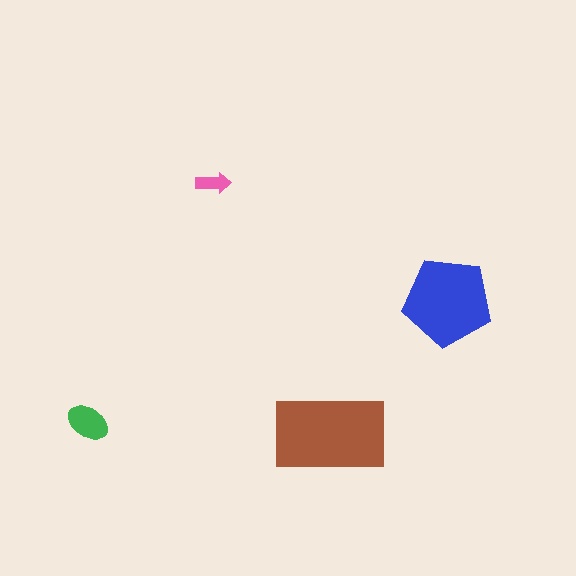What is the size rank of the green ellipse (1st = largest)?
3rd.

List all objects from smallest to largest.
The pink arrow, the green ellipse, the blue pentagon, the brown rectangle.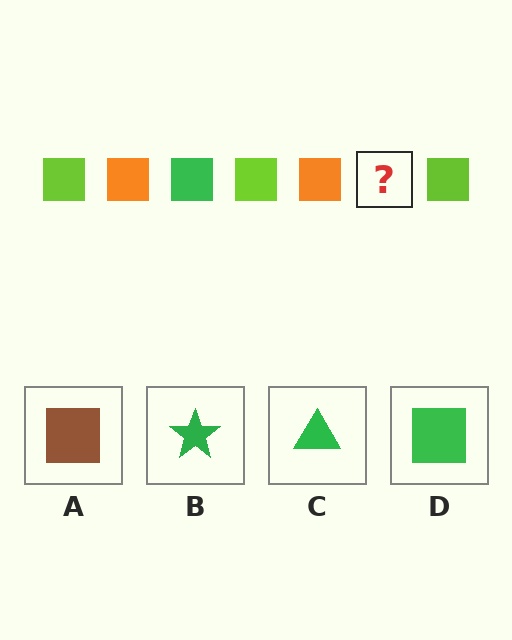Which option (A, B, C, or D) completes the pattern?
D.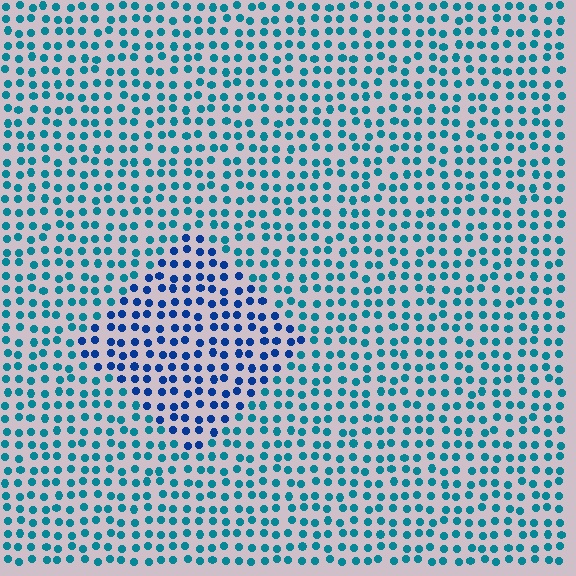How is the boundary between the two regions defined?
The boundary is defined purely by a slight shift in hue (about 33 degrees). Spacing, size, and orientation are identical on both sides.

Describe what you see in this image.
The image is filled with small teal elements in a uniform arrangement. A diamond-shaped region is visible where the elements are tinted to a slightly different hue, forming a subtle color boundary.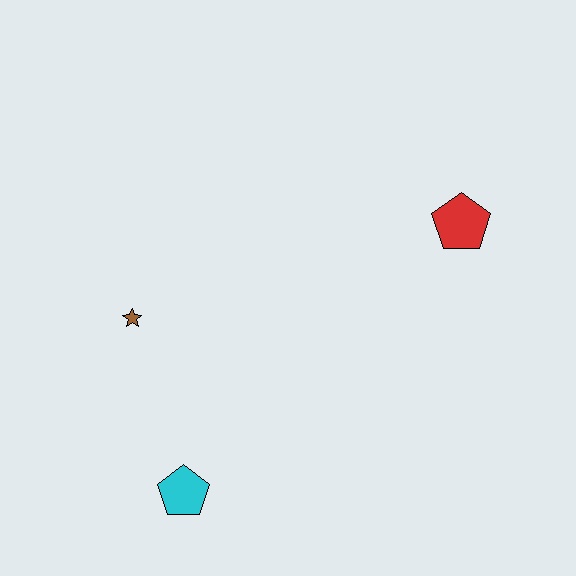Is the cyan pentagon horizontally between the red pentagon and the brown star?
Yes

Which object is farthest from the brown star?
The red pentagon is farthest from the brown star.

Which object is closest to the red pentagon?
The brown star is closest to the red pentagon.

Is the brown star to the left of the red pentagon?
Yes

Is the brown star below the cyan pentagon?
No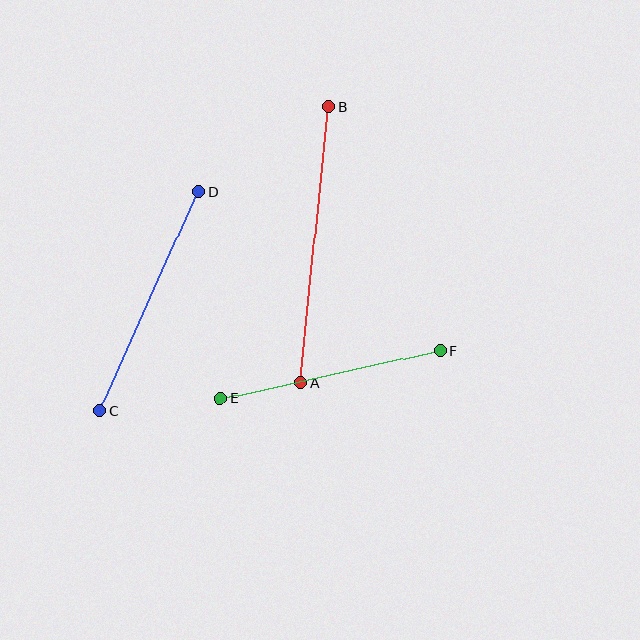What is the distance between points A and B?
The distance is approximately 277 pixels.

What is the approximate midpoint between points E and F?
The midpoint is at approximately (330, 375) pixels.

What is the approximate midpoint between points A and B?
The midpoint is at approximately (315, 245) pixels.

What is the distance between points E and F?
The distance is approximately 225 pixels.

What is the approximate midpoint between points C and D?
The midpoint is at approximately (149, 301) pixels.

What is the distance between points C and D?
The distance is approximately 240 pixels.